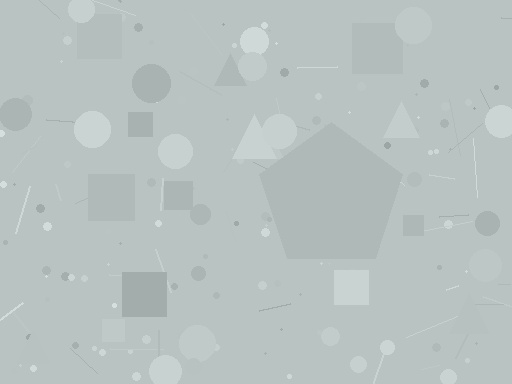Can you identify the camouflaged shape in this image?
The camouflaged shape is a pentagon.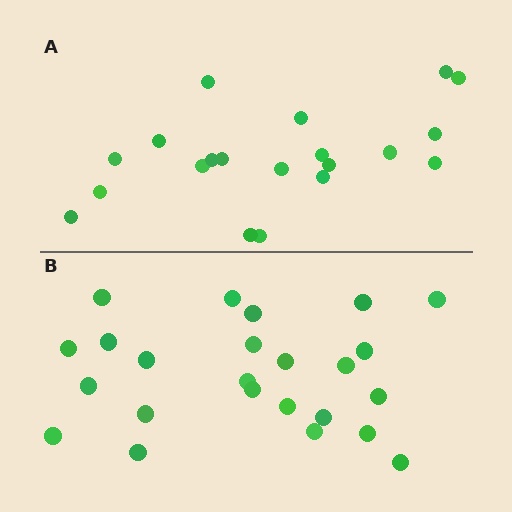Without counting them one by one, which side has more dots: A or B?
Region B (the bottom region) has more dots.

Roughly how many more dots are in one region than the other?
Region B has about 4 more dots than region A.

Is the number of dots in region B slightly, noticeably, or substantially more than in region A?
Region B has only slightly more — the two regions are fairly close. The ratio is roughly 1.2 to 1.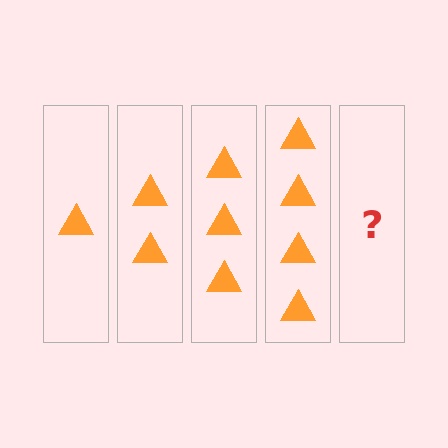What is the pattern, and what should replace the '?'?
The pattern is that each step adds one more triangle. The '?' should be 5 triangles.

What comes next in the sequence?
The next element should be 5 triangles.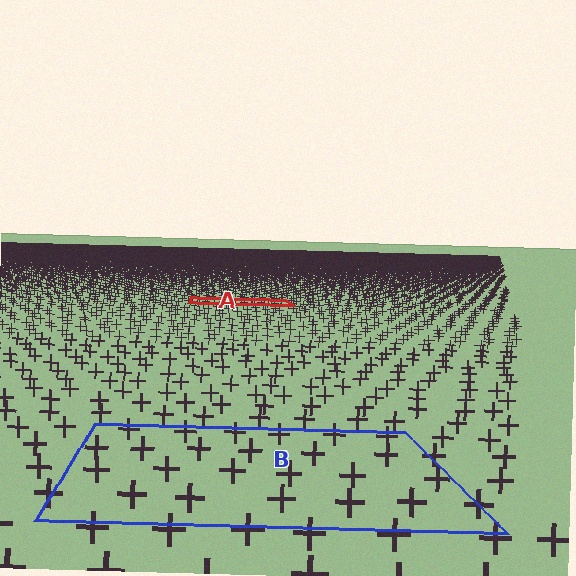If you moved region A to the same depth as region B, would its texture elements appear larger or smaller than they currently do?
They would appear larger. At a closer depth, the same texture elements are projected at a bigger on-screen size.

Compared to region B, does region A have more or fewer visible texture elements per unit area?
Region A has more texture elements per unit area — they are packed more densely because it is farther away.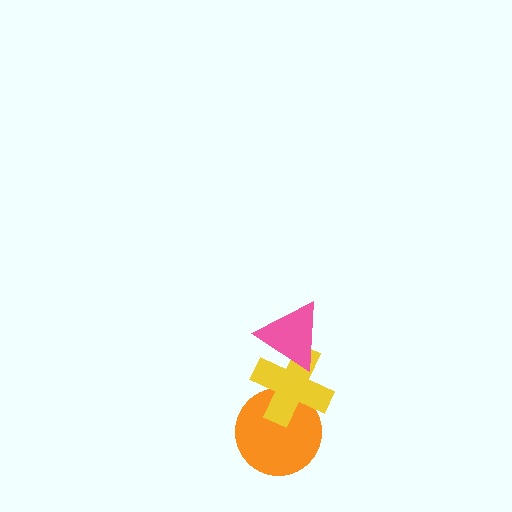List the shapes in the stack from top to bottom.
From top to bottom: the pink triangle, the yellow cross, the orange circle.